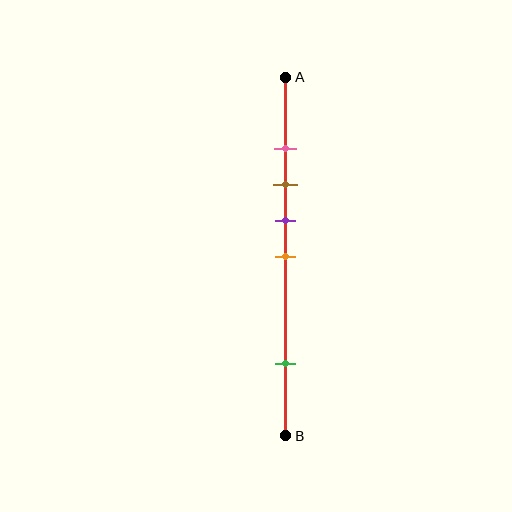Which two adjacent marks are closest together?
The pink and brown marks are the closest adjacent pair.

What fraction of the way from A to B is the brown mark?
The brown mark is approximately 30% (0.3) of the way from A to B.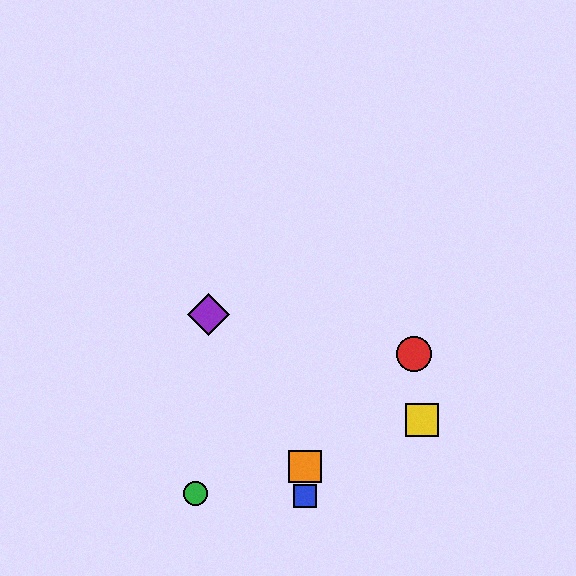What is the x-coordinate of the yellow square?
The yellow square is at x≈422.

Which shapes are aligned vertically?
The blue square, the orange square are aligned vertically.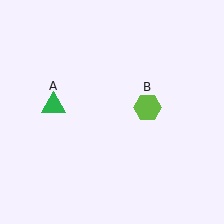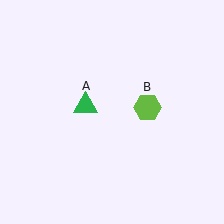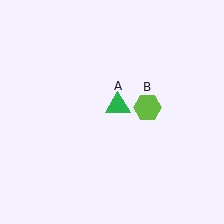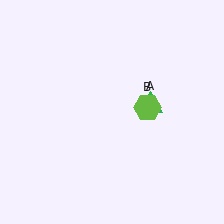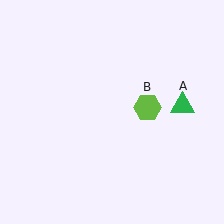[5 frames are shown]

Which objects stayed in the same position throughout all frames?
Lime hexagon (object B) remained stationary.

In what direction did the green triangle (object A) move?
The green triangle (object A) moved right.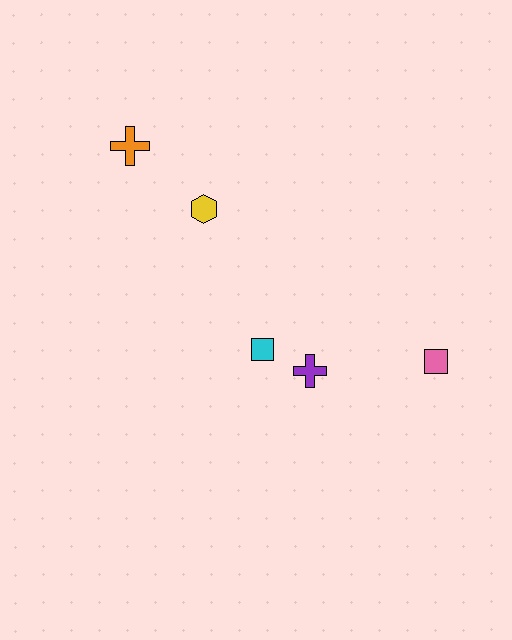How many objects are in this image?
There are 5 objects.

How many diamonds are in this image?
There are no diamonds.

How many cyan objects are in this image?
There is 1 cyan object.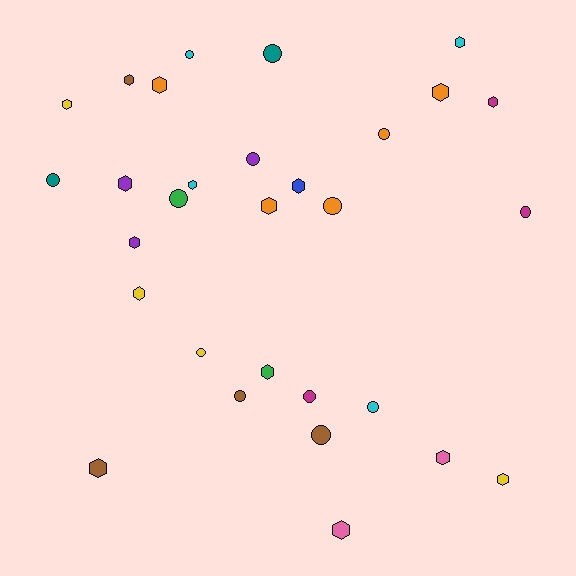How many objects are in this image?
There are 30 objects.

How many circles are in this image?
There are 13 circles.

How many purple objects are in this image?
There are 3 purple objects.